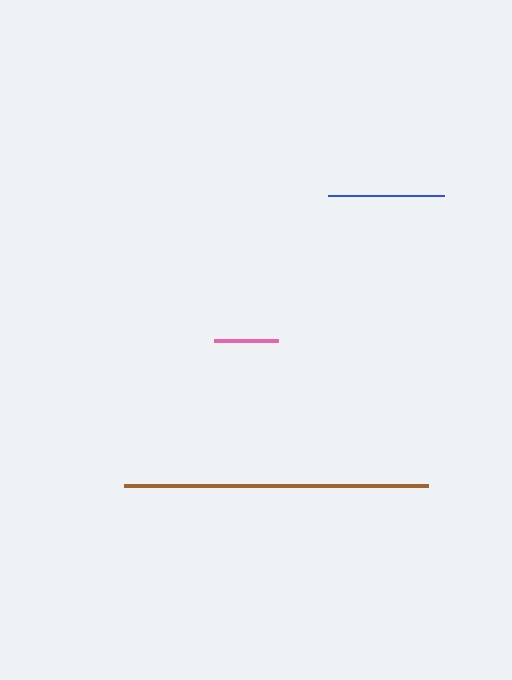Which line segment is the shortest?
The pink line is the shortest at approximately 63 pixels.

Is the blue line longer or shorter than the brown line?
The brown line is longer than the blue line.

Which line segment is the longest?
The brown line is the longest at approximately 304 pixels.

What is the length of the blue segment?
The blue segment is approximately 116 pixels long.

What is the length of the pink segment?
The pink segment is approximately 63 pixels long.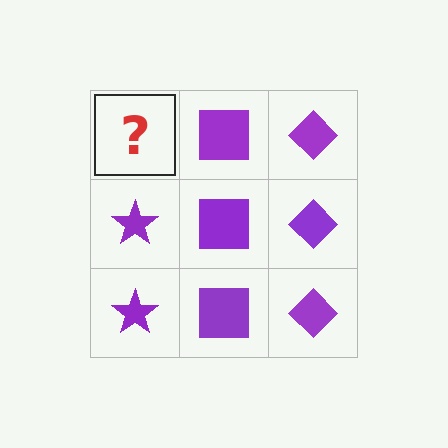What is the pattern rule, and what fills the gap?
The rule is that each column has a consistent shape. The gap should be filled with a purple star.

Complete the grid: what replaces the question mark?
The question mark should be replaced with a purple star.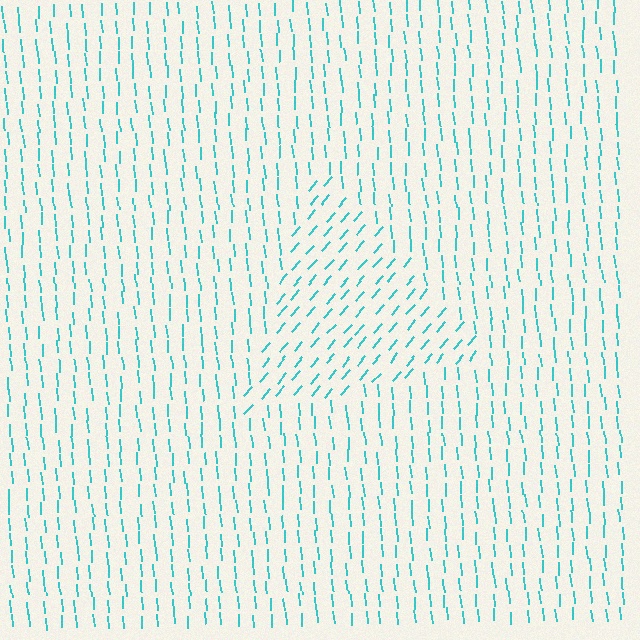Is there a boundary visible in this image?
Yes, there is a texture boundary formed by a change in line orientation.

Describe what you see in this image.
The image is filled with small cyan line segments. A triangle region in the image has lines oriented differently from the surrounding lines, creating a visible texture boundary.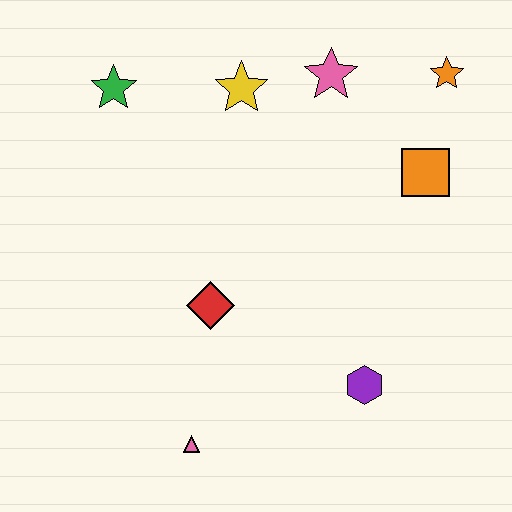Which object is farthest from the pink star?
The pink triangle is farthest from the pink star.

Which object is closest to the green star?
The yellow star is closest to the green star.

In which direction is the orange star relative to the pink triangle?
The orange star is above the pink triangle.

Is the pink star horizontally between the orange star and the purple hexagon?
No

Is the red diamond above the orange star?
No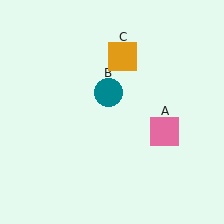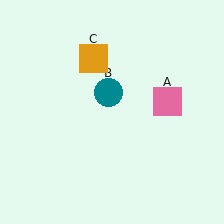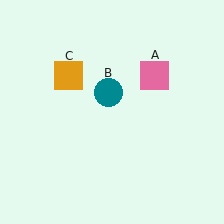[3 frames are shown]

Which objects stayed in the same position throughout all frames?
Teal circle (object B) remained stationary.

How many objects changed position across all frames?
2 objects changed position: pink square (object A), orange square (object C).